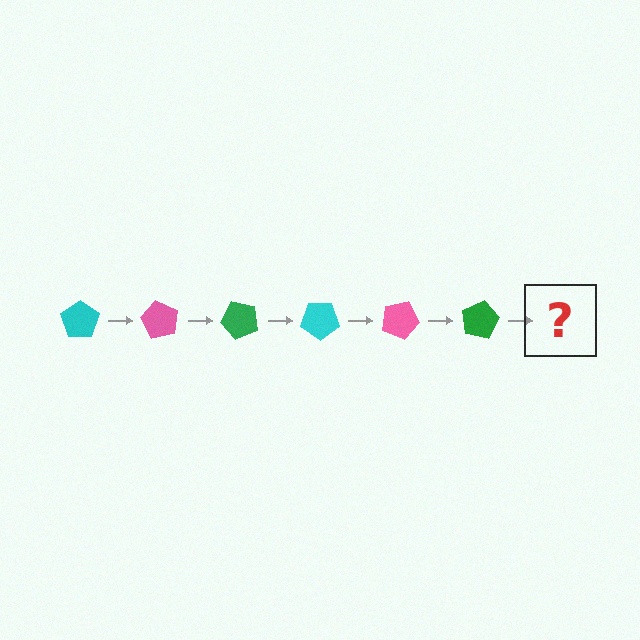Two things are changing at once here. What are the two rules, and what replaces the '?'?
The two rules are that it rotates 60 degrees each step and the color cycles through cyan, pink, and green. The '?' should be a cyan pentagon, rotated 360 degrees from the start.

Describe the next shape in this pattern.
It should be a cyan pentagon, rotated 360 degrees from the start.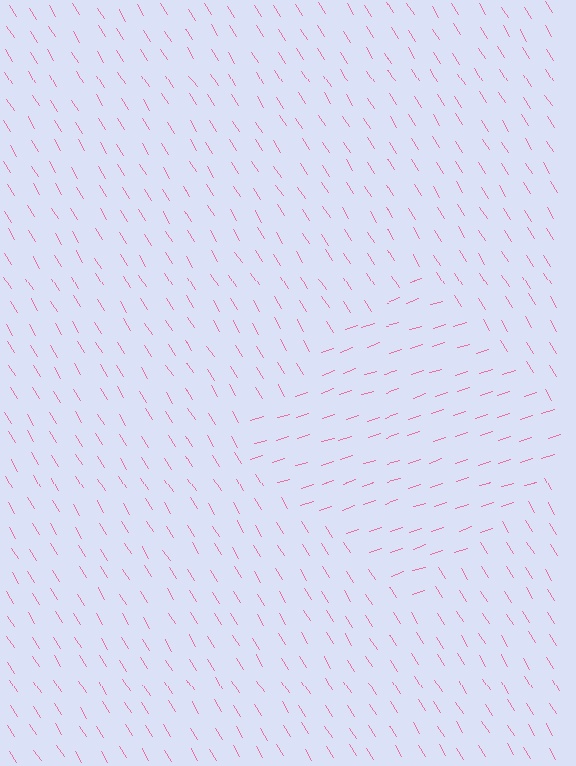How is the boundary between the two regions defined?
The boundary is defined purely by a change in line orientation (approximately 76 degrees difference). All lines are the same color and thickness.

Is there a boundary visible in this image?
Yes, there is a texture boundary formed by a change in line orientation.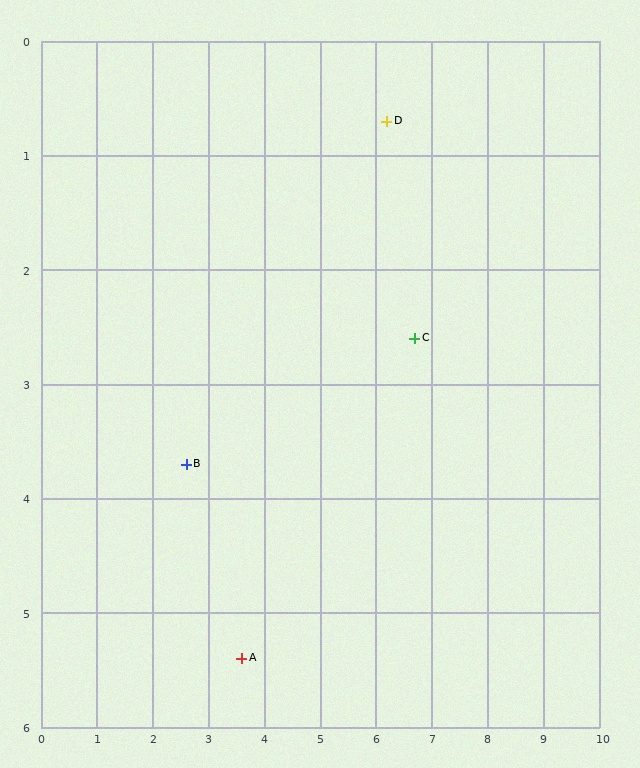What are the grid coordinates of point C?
Point C is at approximately (6.7, 2.6).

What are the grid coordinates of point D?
Point D is at approximately (6.2, 0.7).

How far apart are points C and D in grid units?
Points C and D are about 2.0 grid units apart.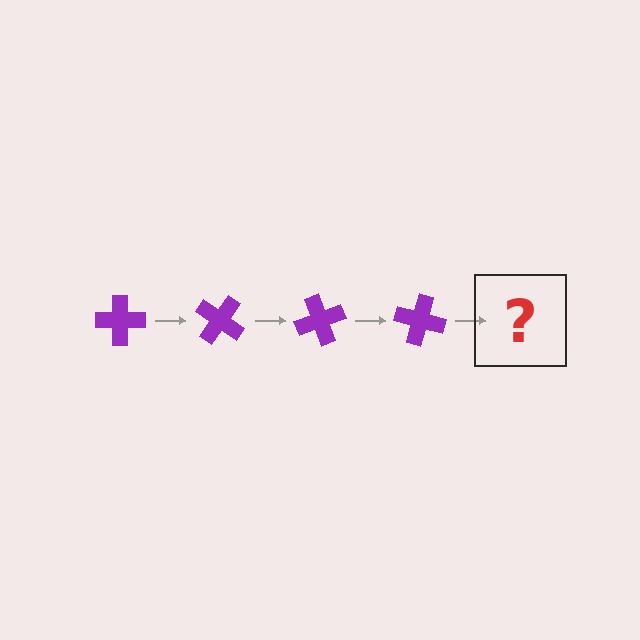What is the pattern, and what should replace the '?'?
The pattern is that the cross rotates 35 degrees each step. The '?' should be a purple cross rotated 140 degrees.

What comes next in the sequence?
The next element should be a purple cross rotated 140 degrees.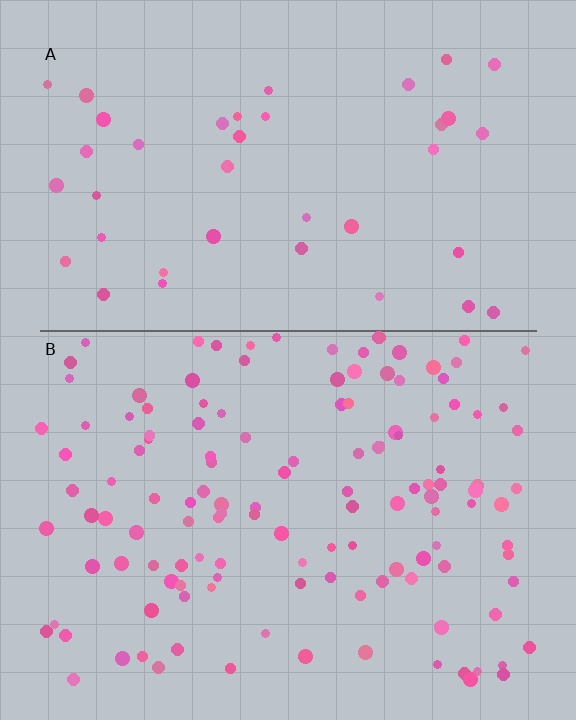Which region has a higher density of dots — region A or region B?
B (the bottom).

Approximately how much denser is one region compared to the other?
Approximately 3.3× — region B over region A.